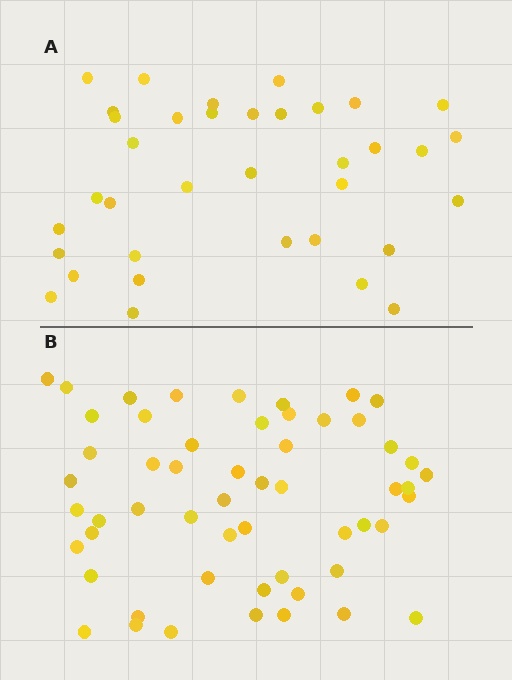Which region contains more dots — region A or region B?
Region B (the bottom region) has more dots.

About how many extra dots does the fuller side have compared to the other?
Region B has approximately 20 more dots than region A.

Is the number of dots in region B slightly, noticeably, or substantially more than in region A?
Region B has substantially more. The ratio is roughly 1.5 to 1.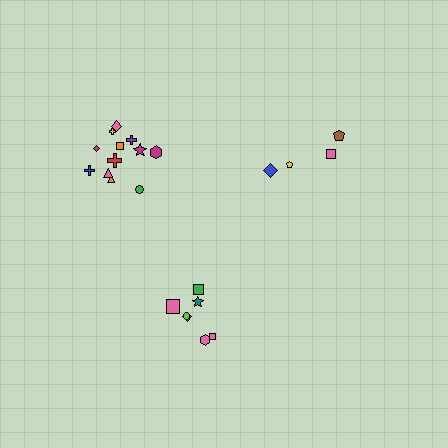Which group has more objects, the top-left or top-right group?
The top-left group.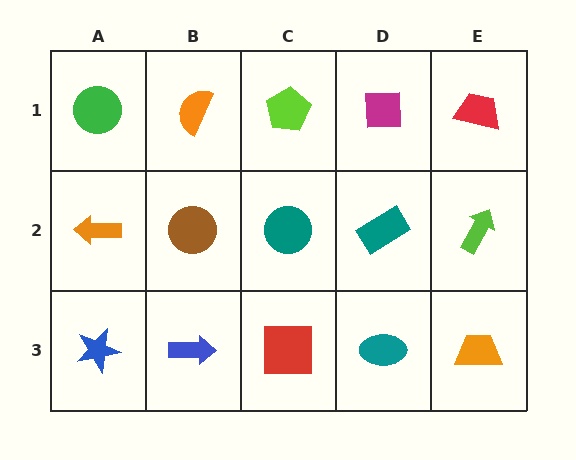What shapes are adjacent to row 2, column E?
A red trapezoid (row 1, column E), an orange trapezoid (row 3, column E), a teal rectangle (row 2, column D).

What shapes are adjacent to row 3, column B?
A brown circle (row 2, column B), a blue star (row 3, column A), a red square (row 3, column C).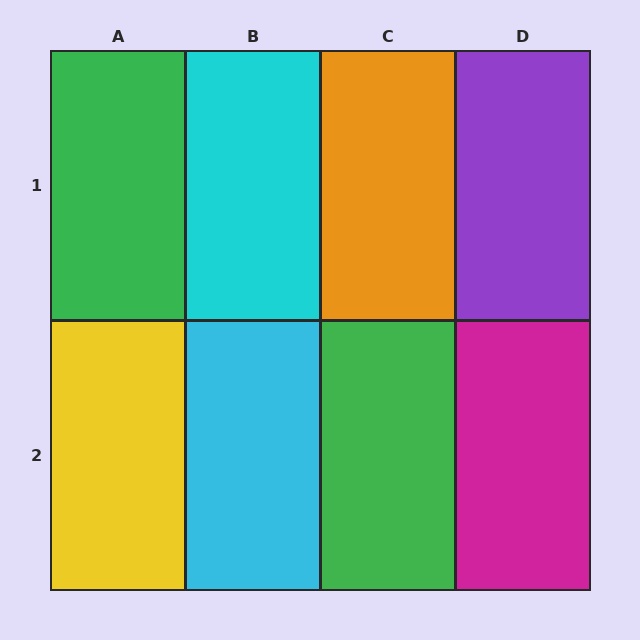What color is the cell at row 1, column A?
Green.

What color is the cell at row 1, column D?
Purple.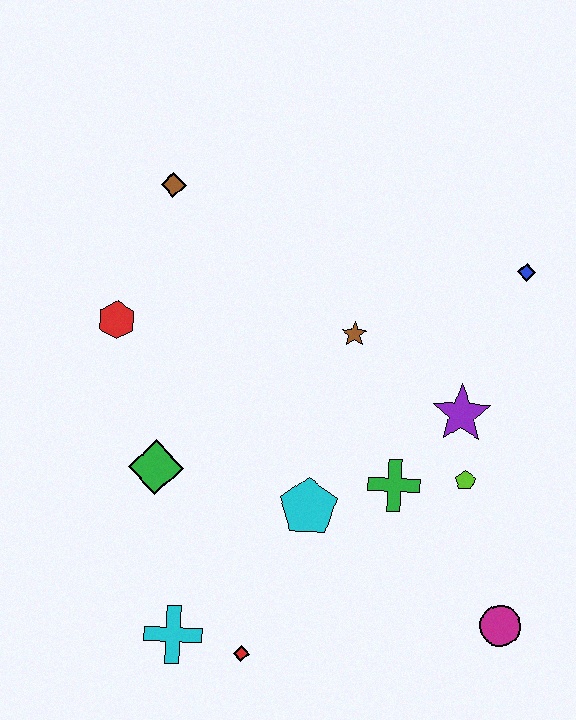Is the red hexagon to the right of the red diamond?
No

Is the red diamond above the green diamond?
No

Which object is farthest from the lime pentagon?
The brown diamond is farthest from the lime pentagon.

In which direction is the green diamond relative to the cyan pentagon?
The green diamond is to the left of the cyan pentagon.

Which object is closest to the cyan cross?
The red diamond is closest to the cyan cross.